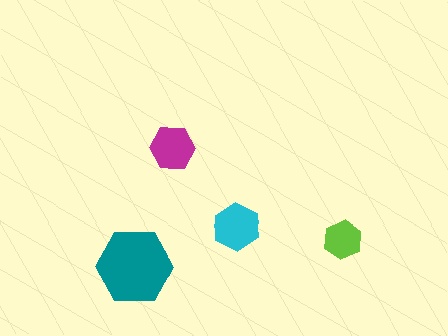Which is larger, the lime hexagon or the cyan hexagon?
The cyan one.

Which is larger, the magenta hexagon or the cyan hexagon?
The cyan one.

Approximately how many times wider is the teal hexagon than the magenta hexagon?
About 1.5 times wider.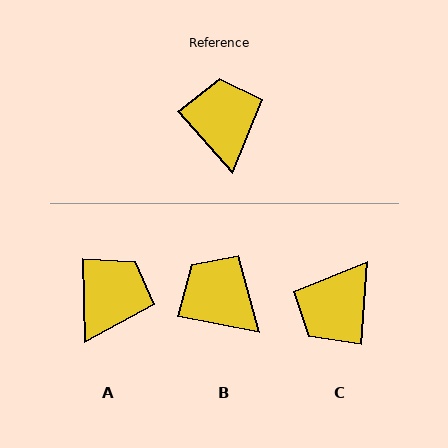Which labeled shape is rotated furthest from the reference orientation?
C, about 134 degrees away.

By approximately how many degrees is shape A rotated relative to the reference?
Approximately 40 degrees clockwise.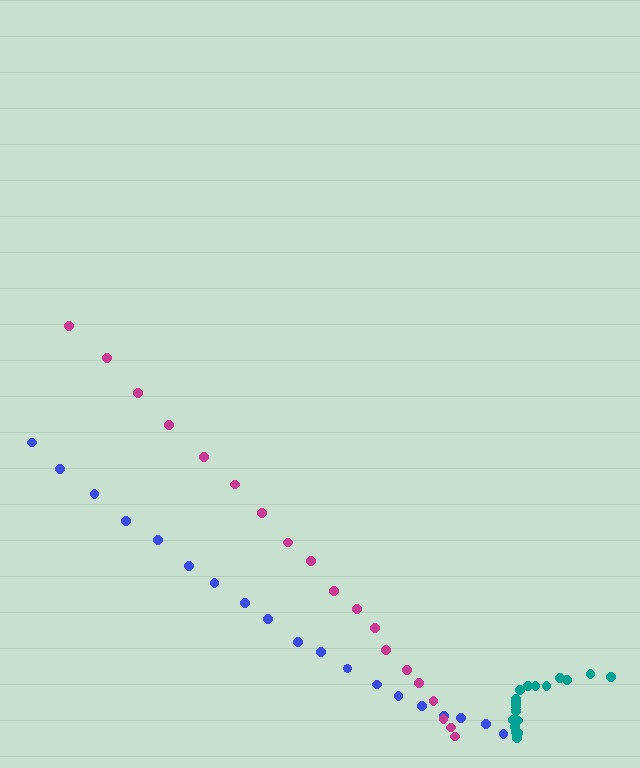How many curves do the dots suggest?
There are 3 distinct paths.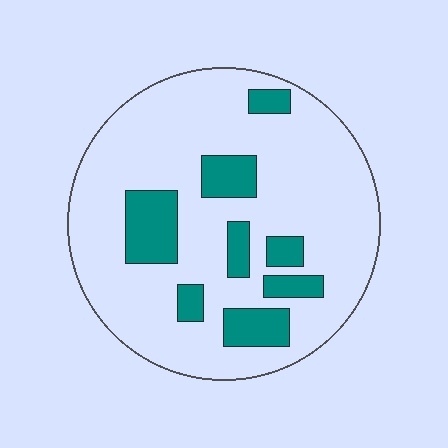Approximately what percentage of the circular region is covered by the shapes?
Approximately 20%.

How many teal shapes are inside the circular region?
8.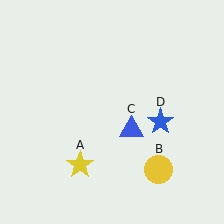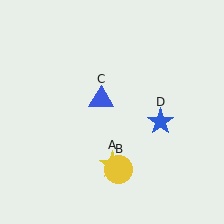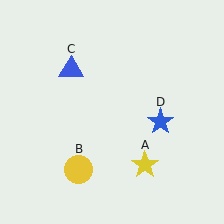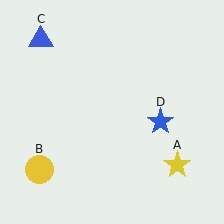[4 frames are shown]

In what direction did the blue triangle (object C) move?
The blue triangle (object C) moved up and to the left.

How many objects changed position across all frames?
3 objects changed position: yellow star (object A), yellow circle (object B), blue triangle (object C).